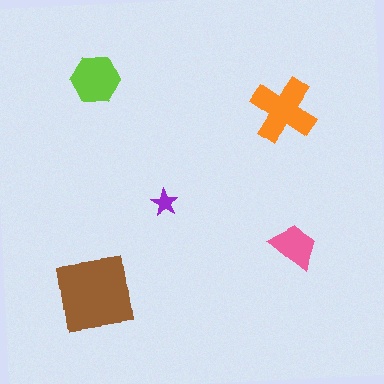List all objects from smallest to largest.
The purple star, the pink trapezoid, the lime hexagon, the orange cross, the brown square.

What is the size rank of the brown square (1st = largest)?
1st.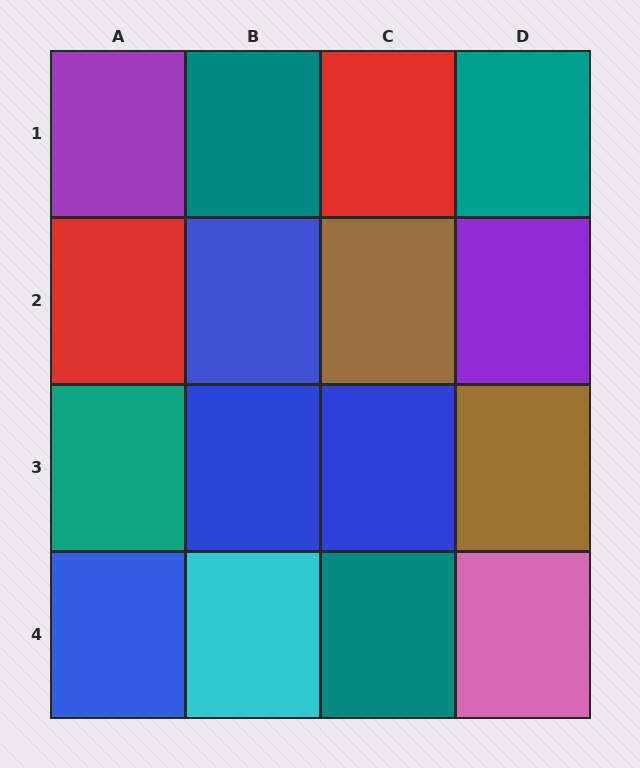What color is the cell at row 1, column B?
Teal.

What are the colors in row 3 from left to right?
Teal, blue, blue, brown.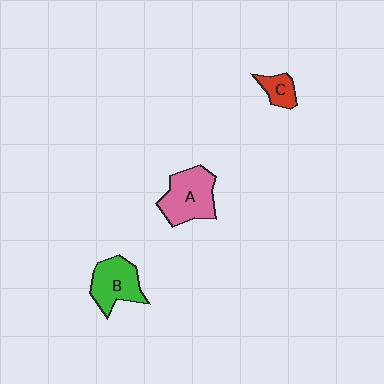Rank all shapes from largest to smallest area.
From largest to smallest: A (pink), B (green), C (red).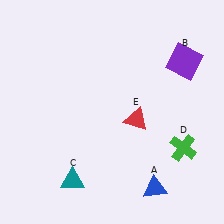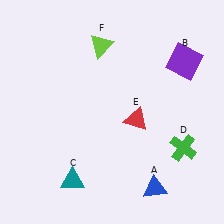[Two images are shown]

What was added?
A lime triangle (F) was added in Image 2.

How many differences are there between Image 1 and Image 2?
There is 1 difference between the two images.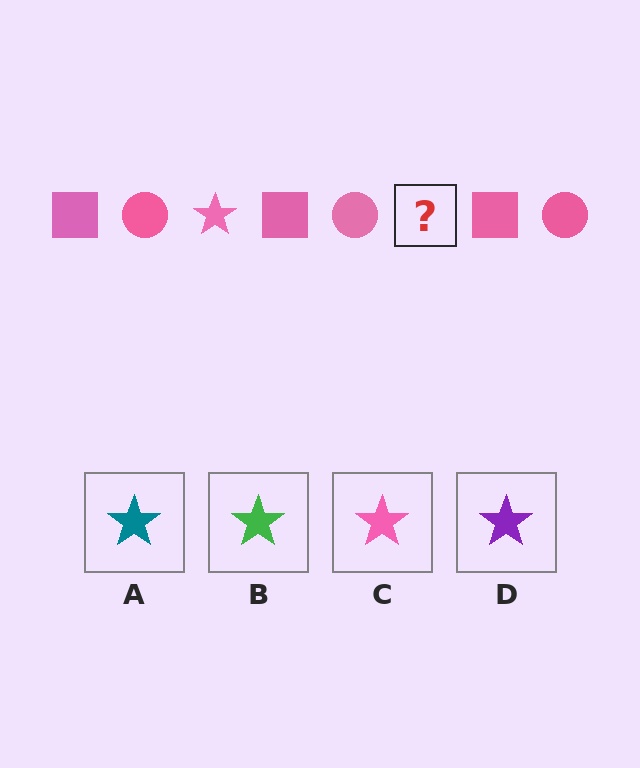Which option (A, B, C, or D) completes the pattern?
C.